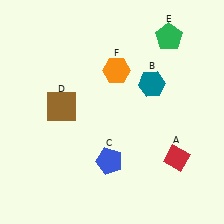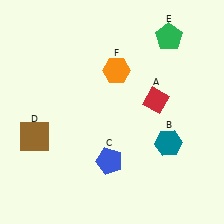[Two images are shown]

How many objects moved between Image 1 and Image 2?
3 objects moved between the two images.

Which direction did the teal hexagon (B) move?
The teal hexagon (B) moved down.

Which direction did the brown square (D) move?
The brown square (D) moved down.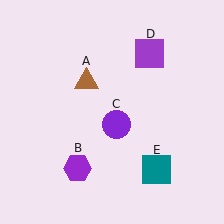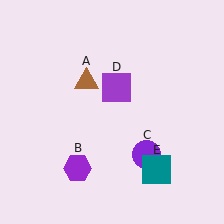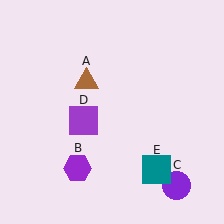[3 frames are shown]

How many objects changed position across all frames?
2 objects changed position: purple circle (object C), purple square (object D).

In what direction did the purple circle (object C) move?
The purple circle (object C) moved down and to the right.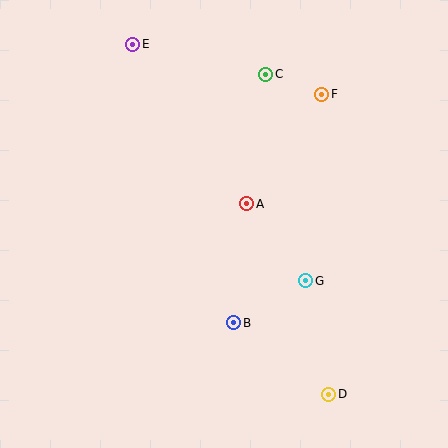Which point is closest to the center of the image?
Point A at (247, 204) is closest to the center.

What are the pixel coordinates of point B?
Point B is at (234, 323).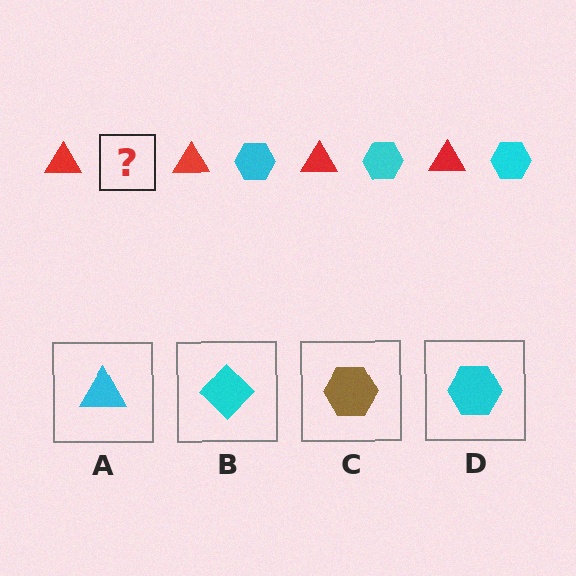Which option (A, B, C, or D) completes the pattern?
D.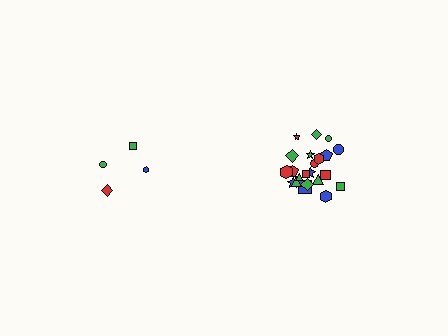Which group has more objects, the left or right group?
The right group.